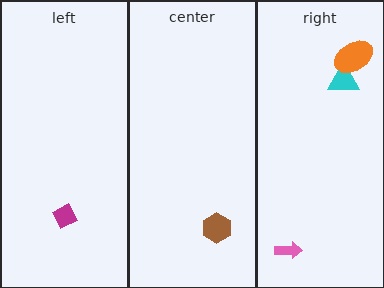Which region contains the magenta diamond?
The left region.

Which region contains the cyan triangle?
The right region.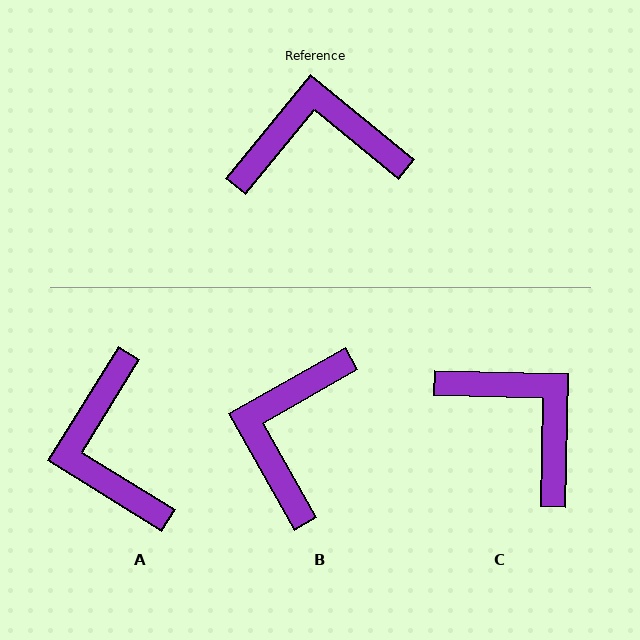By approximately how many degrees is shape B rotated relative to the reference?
Approximately 69 degrees counter-clockwise.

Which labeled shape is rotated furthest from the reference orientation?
A, about 98 degrees away.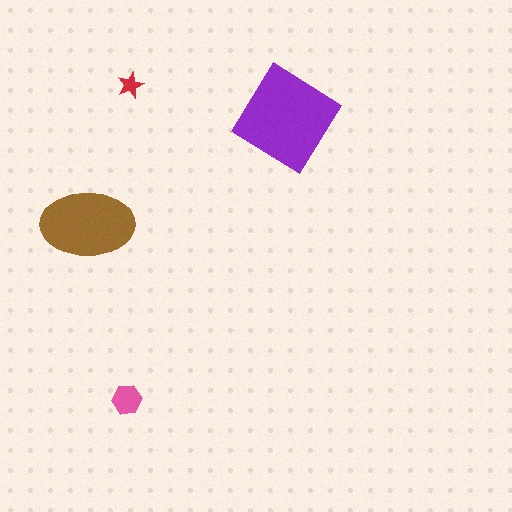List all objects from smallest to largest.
The red star, the pink hexagon, the brown ellipse, the purple diamond.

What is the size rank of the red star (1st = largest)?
4th.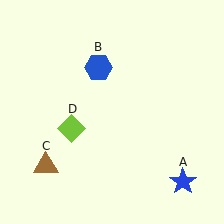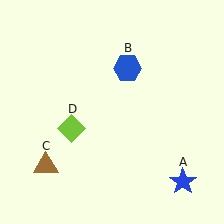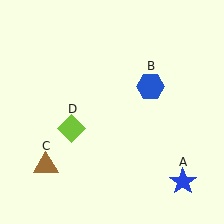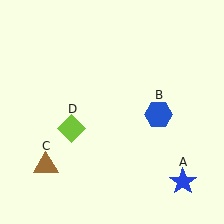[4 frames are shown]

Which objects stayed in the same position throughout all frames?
Blue star (object A) and brown triangle (object C) and lime diamond (object D) remained stationary.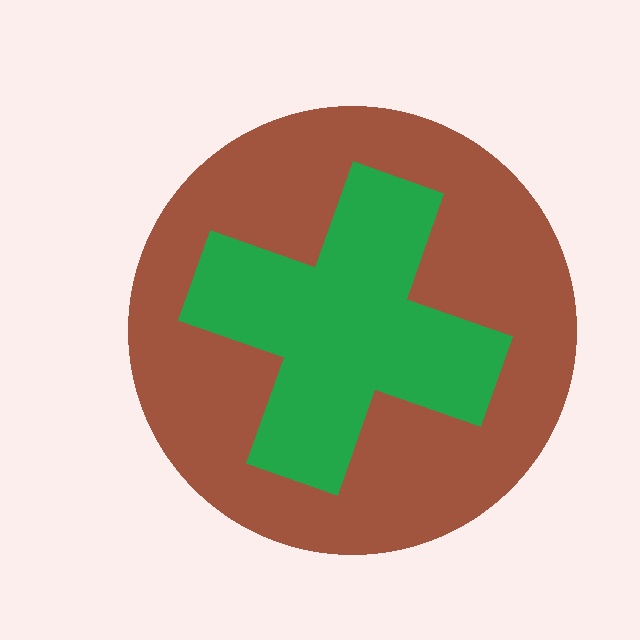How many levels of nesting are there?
2.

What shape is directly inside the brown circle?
The green cross.